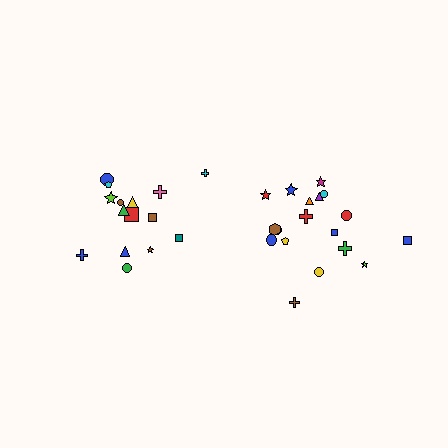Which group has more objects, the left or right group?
The right group.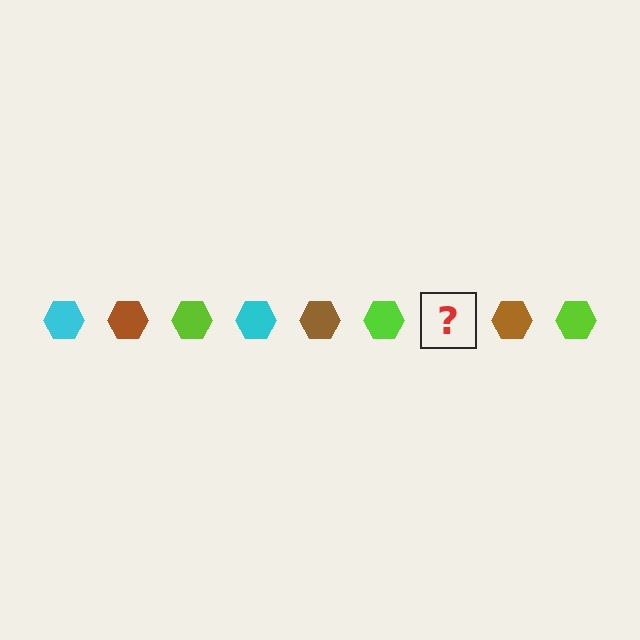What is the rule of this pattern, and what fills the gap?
The rule is that the pattern cycles through cyan, brown, lime hexagons. The gap should be filled with a cyan hexagon.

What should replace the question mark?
The question mark should be replaced with a cyan hexagon.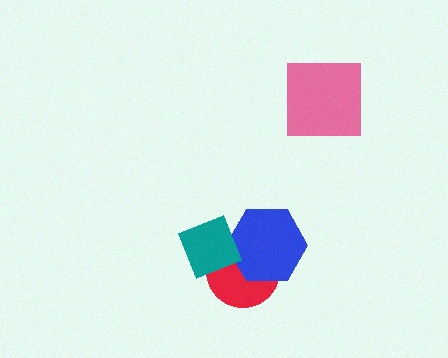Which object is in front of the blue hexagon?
The teal diamond is in front of the blue hexagon.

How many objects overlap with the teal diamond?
2 objects overlap with the teal diamond.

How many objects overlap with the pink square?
0 objects overlap with the pink square.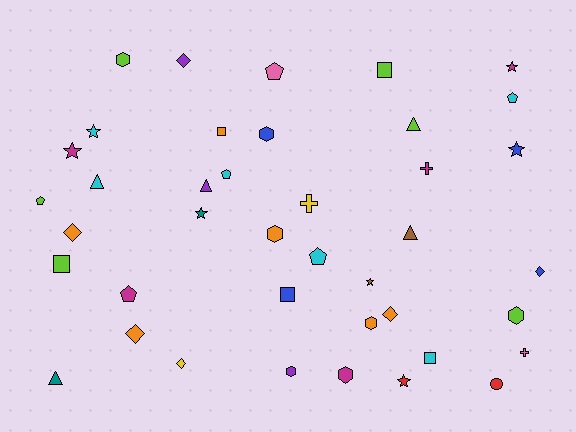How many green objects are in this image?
There are no green objects.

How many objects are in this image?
There are 40 objects.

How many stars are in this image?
There are 7 stars.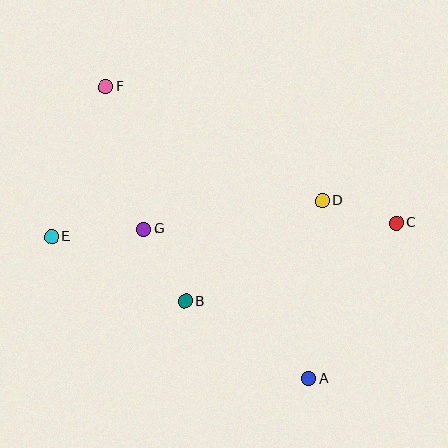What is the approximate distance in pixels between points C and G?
The distance between C and G is approximately 252 pixels.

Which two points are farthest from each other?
Points A and F are farthest from each other.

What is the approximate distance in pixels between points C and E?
The distance between C and E is approximately 345 pixels.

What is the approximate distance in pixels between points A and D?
The distance between A and D is approximately 179 pixels.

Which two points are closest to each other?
Points C and D are closest to each other.